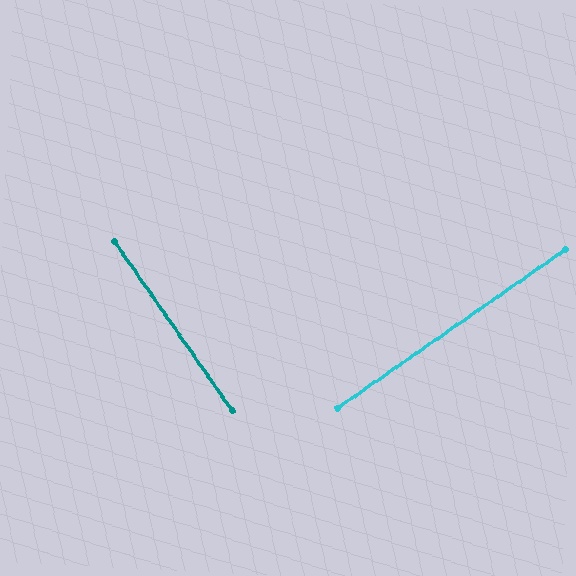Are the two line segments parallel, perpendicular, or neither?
Perpendicular — they meet at approximately 90°.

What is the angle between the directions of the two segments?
Approximately 90 degrees.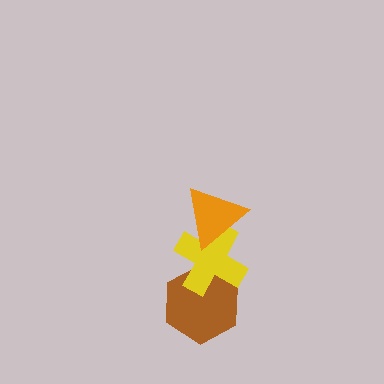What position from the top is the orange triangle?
The orange triangle is 1st from the top.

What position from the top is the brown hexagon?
The brown hexagon is 3rd from the top.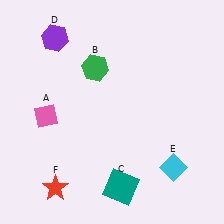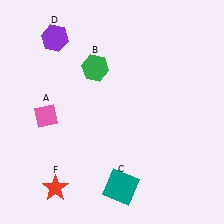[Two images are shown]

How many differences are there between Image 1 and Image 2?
There is 1 difference between the two images.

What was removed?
The cyan diamond (E) was removed in Image 2.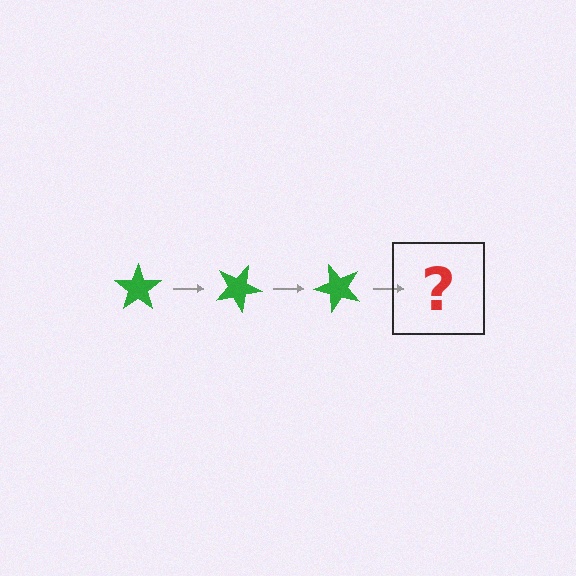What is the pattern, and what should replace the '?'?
The pattern is that the star rotates 25 degrees each step. The '?' should be a green star rotated 75 degrees.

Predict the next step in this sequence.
The next step is a green star rotated 75 degrees.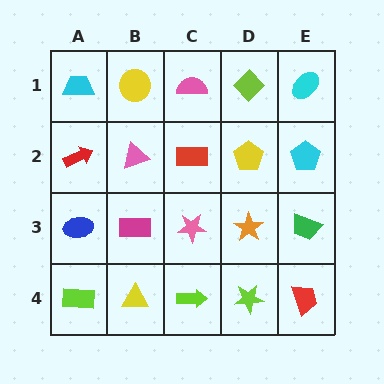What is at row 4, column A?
A lime rectangle.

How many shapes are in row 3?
5 shapes.